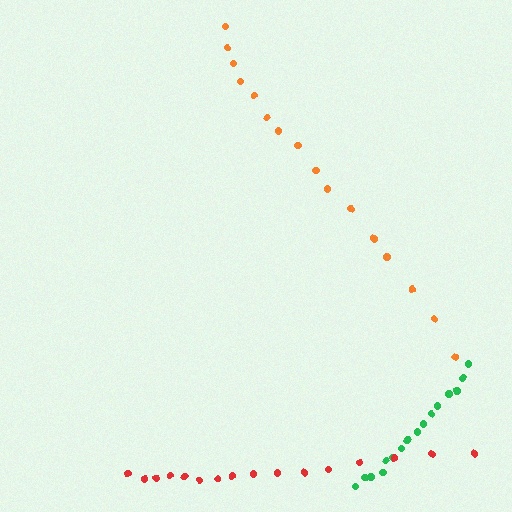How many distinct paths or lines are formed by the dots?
There are 3 distinct paths.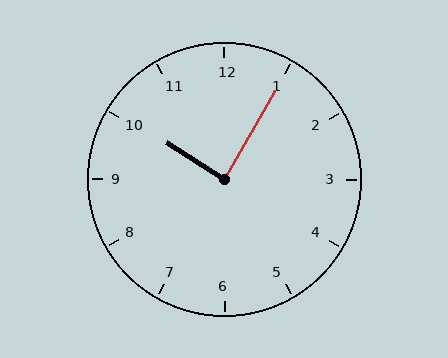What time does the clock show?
10:05.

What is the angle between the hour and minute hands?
Approximately 88 degrees.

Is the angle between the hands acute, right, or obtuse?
It is right.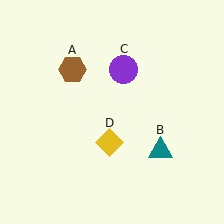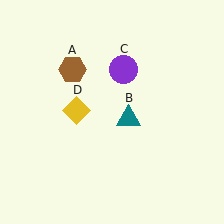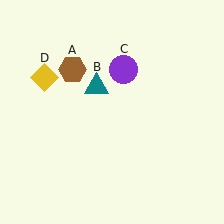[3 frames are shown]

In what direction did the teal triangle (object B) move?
The teal triangle (object B) moved up and to the left.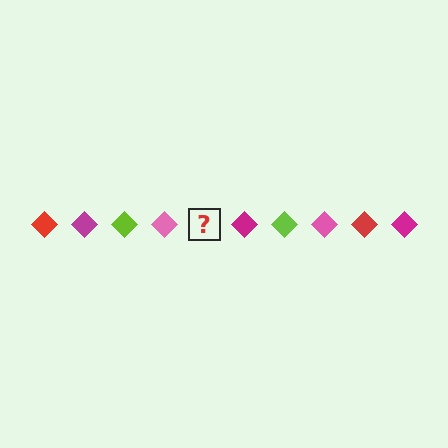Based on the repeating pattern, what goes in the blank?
The blank should be a red diamond.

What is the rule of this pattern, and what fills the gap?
The rule is that the pattern cycles through red, magenta, lime, pink diamonds. The gap should be filled with a red diamond.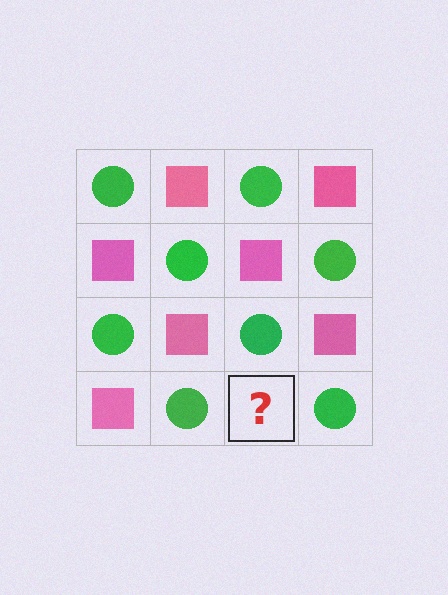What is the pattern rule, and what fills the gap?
The rule is that it alternates green circle and pink square in a checkerboard pattern. The gap should be filled with a pink square.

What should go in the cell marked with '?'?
The missing cell should contain a pink square.